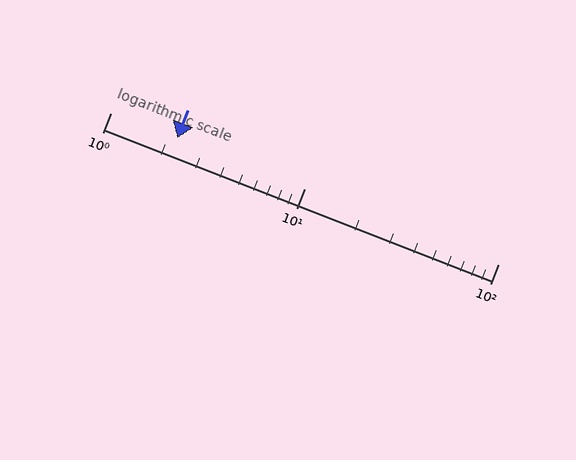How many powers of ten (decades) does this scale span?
The scale spans 2 decades, from 1 to 100.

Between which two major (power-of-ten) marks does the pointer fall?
The pointer is between 1 and 10.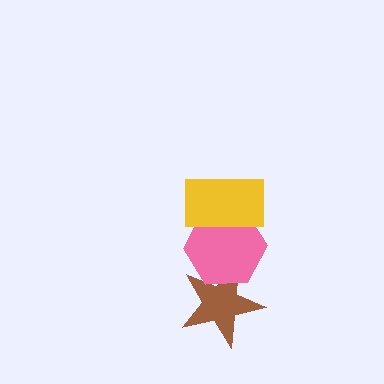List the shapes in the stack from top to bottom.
From top to bottom: the yellow rectangle, the pink hexagon, the brown star.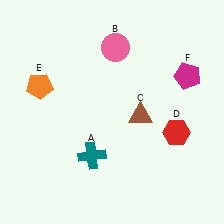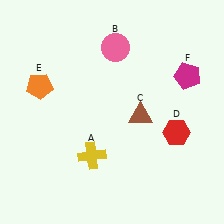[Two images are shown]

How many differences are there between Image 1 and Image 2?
There is 1 difference between the two images.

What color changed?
The cross (A) changed from teal in Image 1 to yellow in Image 2.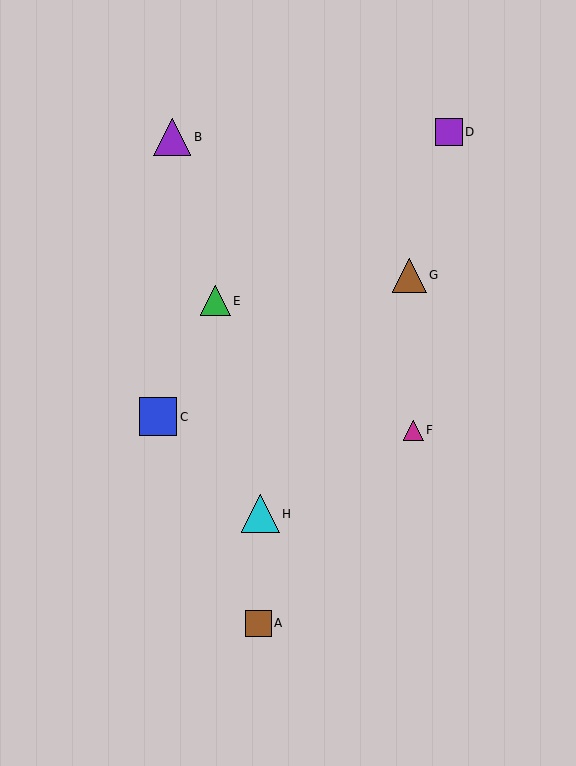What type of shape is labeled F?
Shape F is a magenta triangle.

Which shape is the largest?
The cyan triangle (labeled H) is the largest.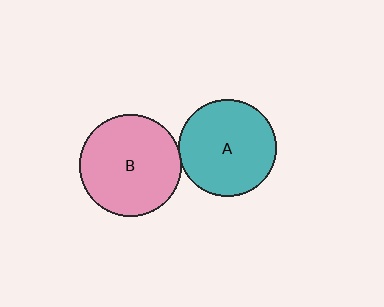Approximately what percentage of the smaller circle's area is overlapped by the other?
Approximately 5%.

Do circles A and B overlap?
Yes.